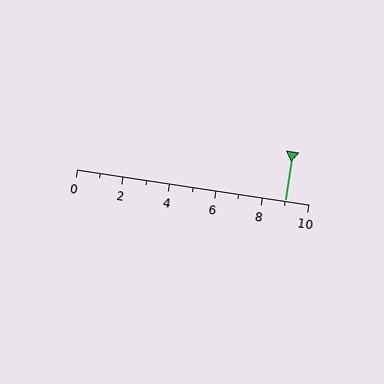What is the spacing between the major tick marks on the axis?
The major ticks are spaced 2 apart.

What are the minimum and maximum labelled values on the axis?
The axis runs from 0 to 10.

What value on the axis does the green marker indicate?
The marker indicates approximately 9.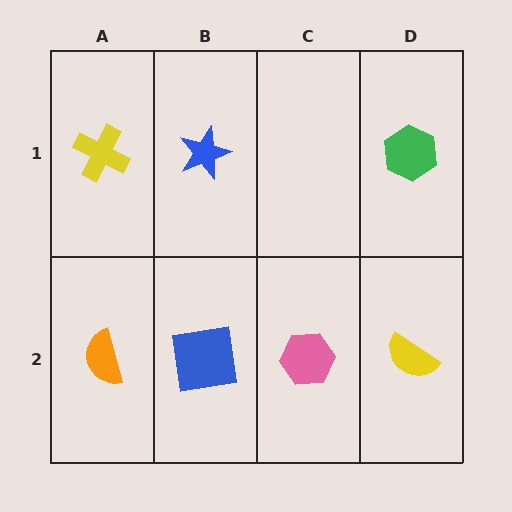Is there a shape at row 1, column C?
No, that cell is empty.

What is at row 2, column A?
An orange semicircle.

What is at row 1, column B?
A blue star.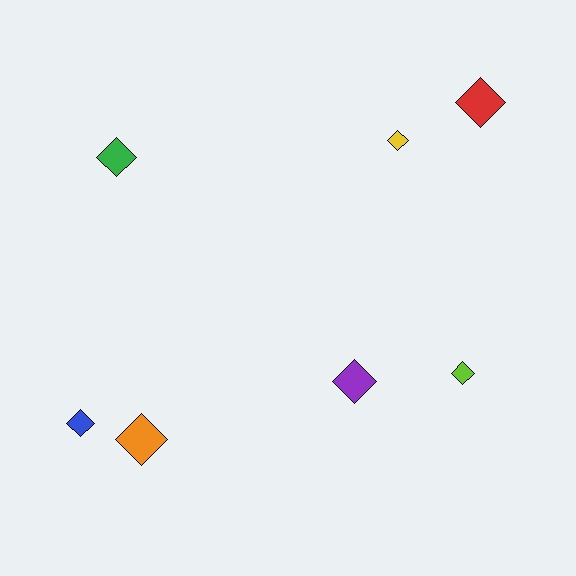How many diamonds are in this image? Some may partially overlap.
There are 7 diamonds.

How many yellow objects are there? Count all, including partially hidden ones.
There is 1 yellow object.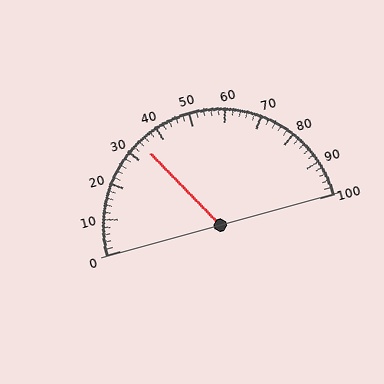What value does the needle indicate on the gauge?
The needle indicates approximately 34.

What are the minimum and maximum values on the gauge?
The gauge ranges from 0 to 100.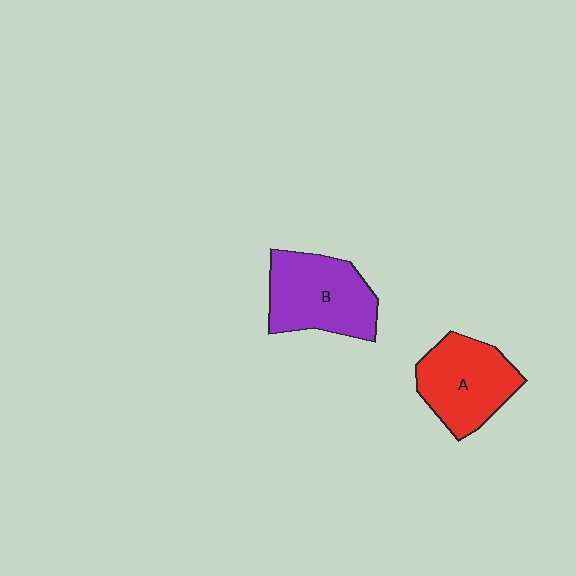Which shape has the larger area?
Shape B (purple).